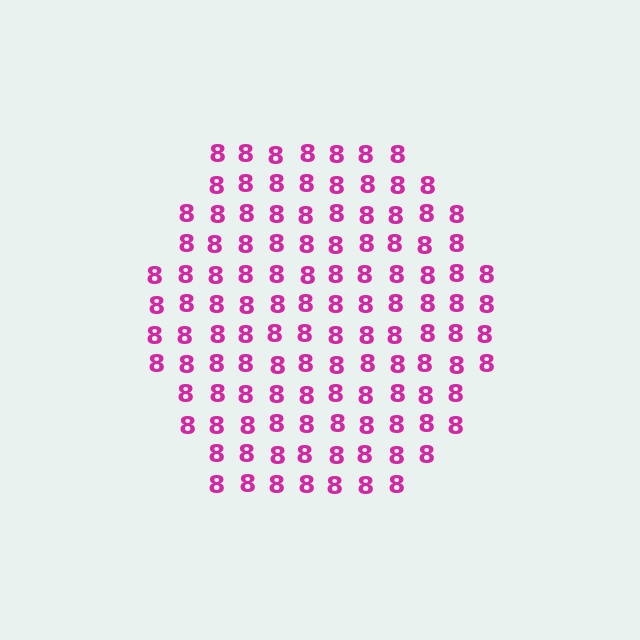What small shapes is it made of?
It is made of small digit 8's.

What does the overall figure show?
The overall figure shows a hexagon.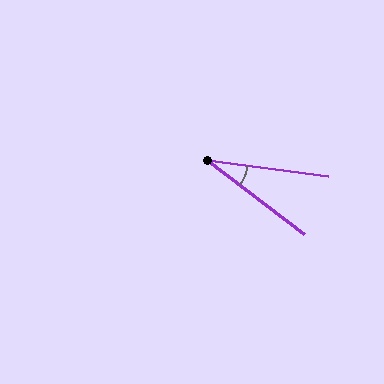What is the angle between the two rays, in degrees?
Approximately 30 degrees.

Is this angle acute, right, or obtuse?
It is acute.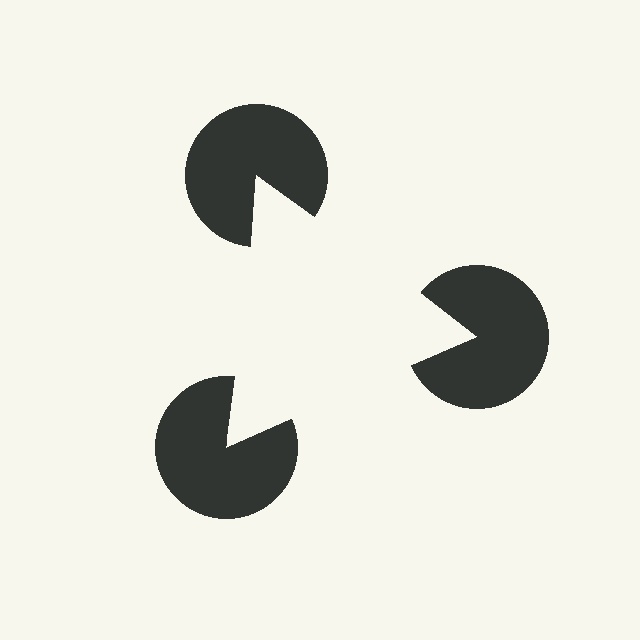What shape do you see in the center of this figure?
An illusory triangle — its edges are inferred from the aligned wedge cuts in the pac-man discs, not physically drawn.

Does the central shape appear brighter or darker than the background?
It typically appears slightly brighter than the background, even though no actual brightness change is drawn.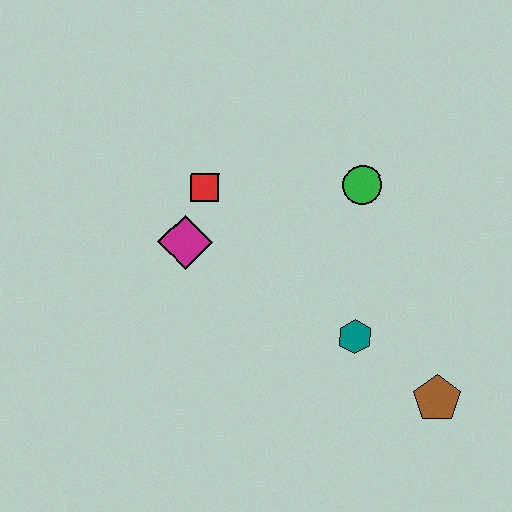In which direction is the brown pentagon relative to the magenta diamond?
The brown pentagon is to the right of the magenta diamond.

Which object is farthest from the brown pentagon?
The red square is farthest from the brown pentagon.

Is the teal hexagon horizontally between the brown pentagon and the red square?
Yes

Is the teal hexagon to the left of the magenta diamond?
No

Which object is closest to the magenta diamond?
The red square is closest to the magenta diamond.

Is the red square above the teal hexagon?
Yes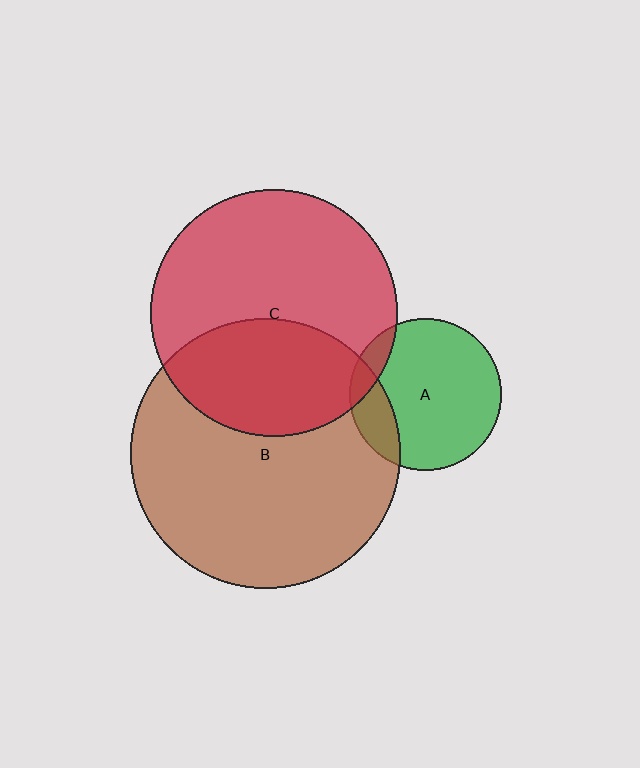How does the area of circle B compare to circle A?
Approximately 3.1 times.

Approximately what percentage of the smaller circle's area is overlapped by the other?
Approximately 20%.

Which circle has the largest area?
Circle B (brown).